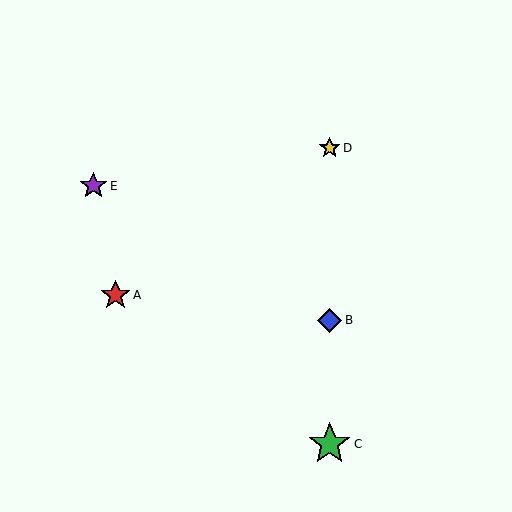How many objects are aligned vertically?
3 objects (B, C, D) are aligned vertically.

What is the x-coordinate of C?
Object C is at x≈330.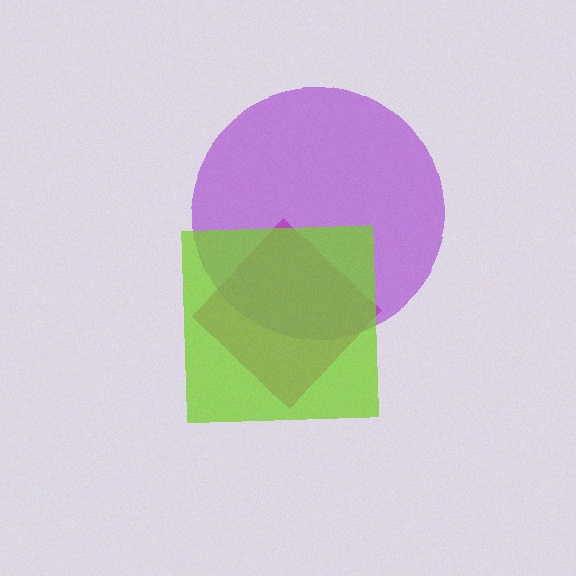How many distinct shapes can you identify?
There are 3 distinct shapes: a magenta diamond, a purple circle, a lime square.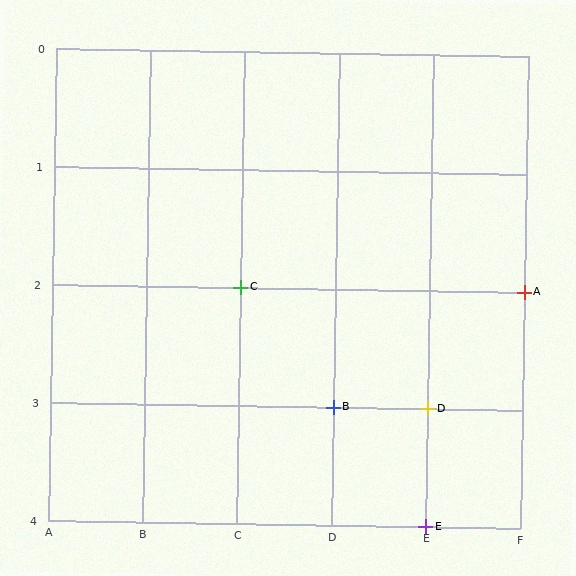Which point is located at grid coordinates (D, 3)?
Point B is at (D, 3).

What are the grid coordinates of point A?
Point A is at grid coordinates (F, 2).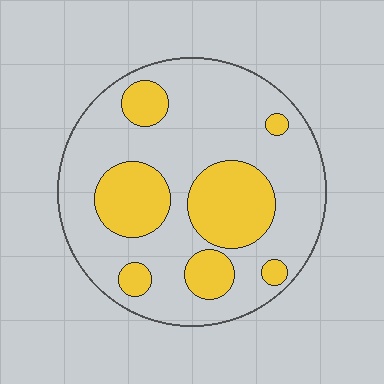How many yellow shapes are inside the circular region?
7.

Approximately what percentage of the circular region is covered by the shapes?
Approximately 30%.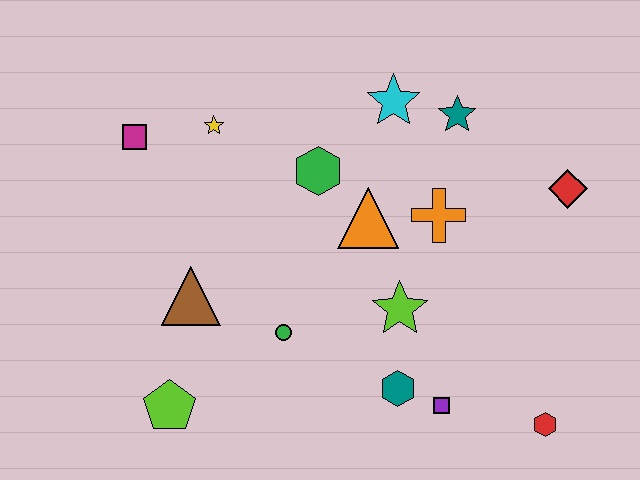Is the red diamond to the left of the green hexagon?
No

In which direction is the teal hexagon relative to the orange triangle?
The teal hexagon is below the orange triangle.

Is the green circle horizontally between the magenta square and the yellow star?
No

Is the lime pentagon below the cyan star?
Yes